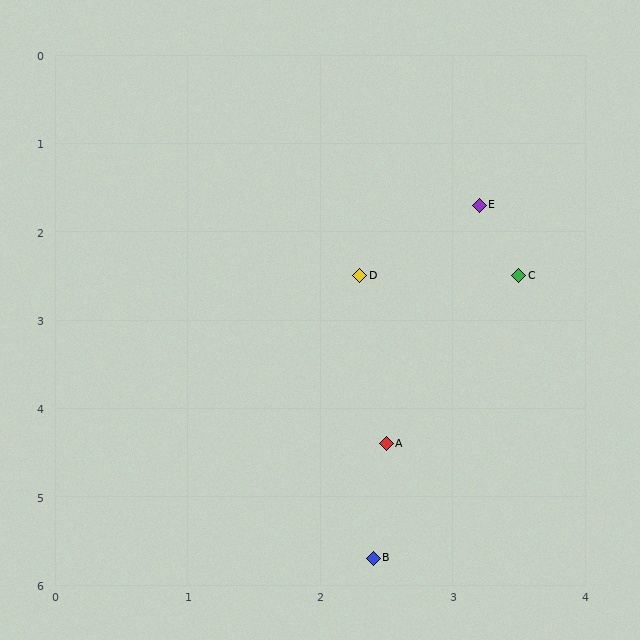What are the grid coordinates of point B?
Point B is at approximately (2.4, 5.7).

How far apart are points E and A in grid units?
Points E and A are about 2.8 grid units apart.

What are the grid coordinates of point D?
Point D is at approximately (2.3, 2.5).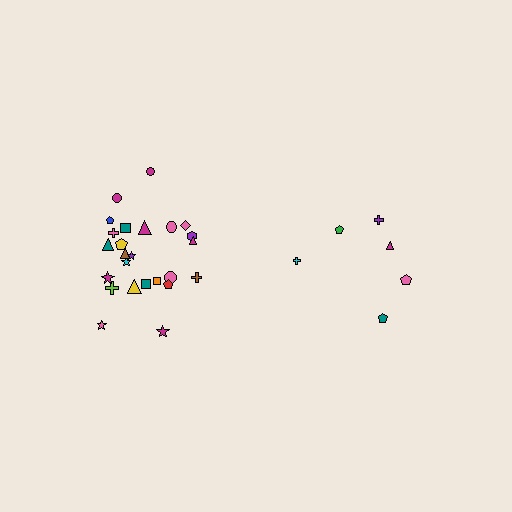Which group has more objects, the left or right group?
The left group.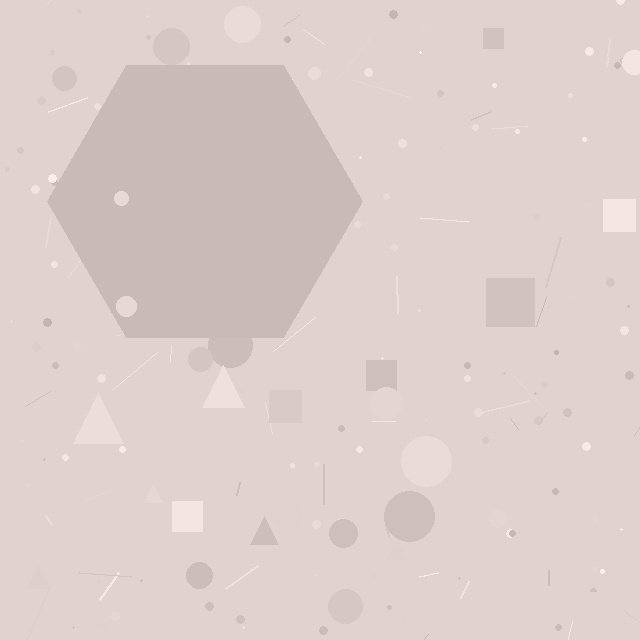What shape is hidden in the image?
A hexagon is hidden in the image.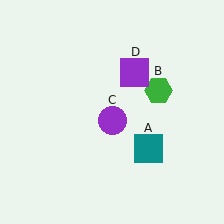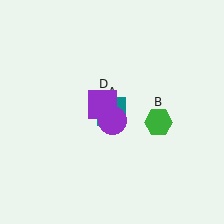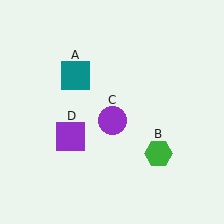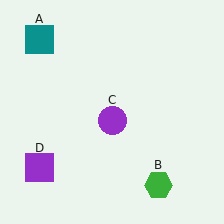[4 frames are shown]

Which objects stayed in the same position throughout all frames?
Purple circle (object C) remained stationary.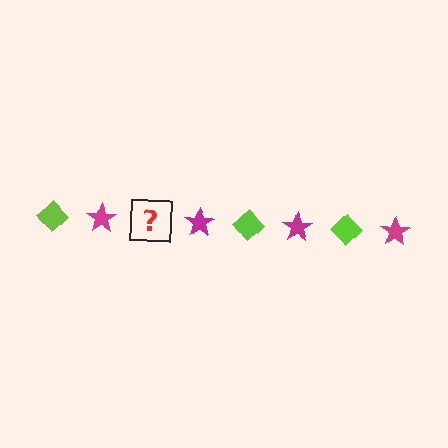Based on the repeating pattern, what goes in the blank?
The blank should be a lime diamond.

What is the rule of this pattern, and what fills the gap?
The rule is that the pattern alternates between lime diamond and magenta star. The gap should be filled with a lime diamond.